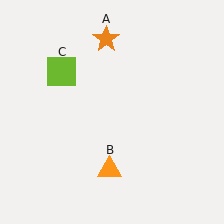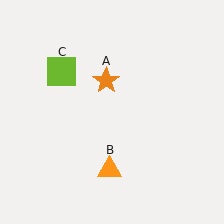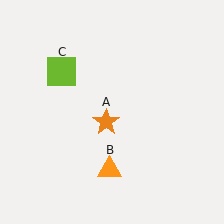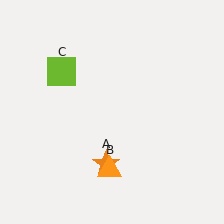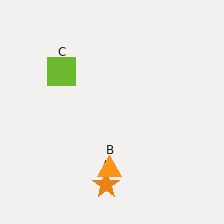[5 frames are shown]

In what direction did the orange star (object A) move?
The orange star (object A) moved down.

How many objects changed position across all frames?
1 object changed position: orange star (object A).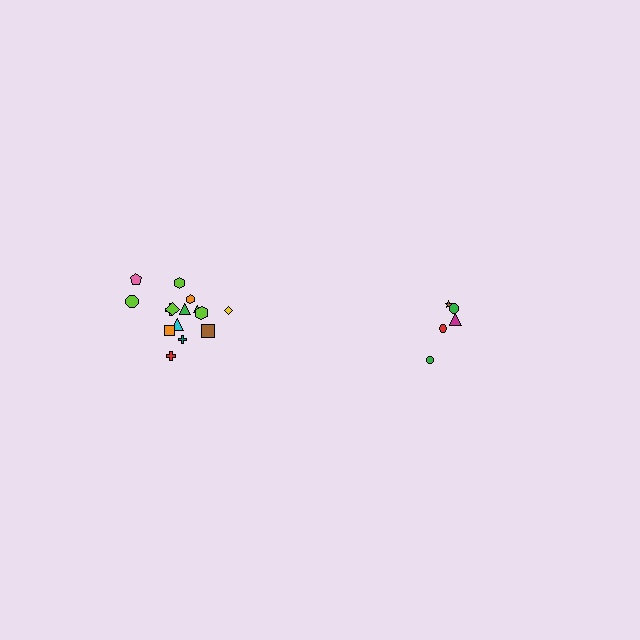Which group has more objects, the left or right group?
The left group.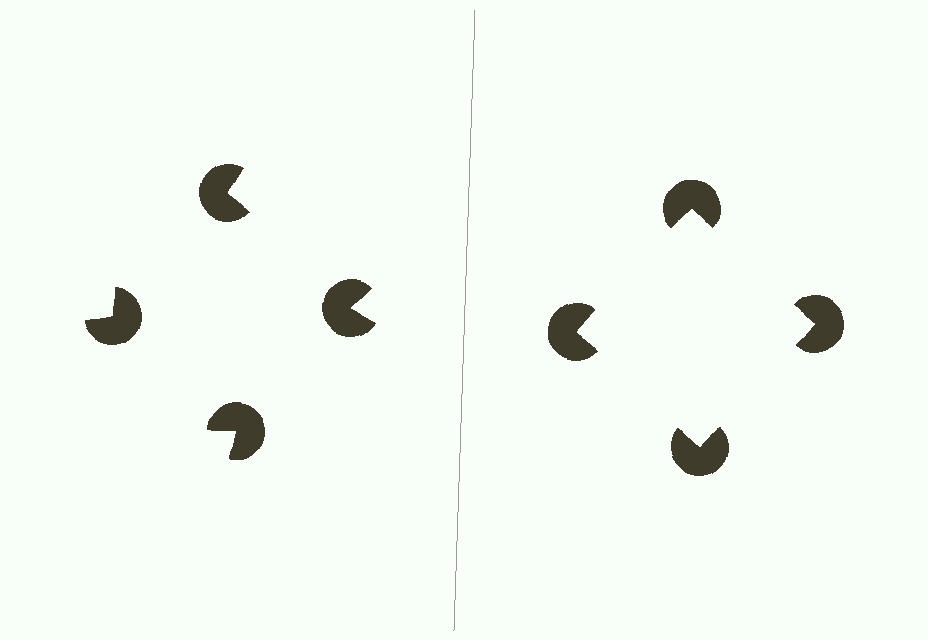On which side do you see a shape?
An illusory square appears on the right side. On the left side the wedge cuts are rotated, so no coherent shape forms.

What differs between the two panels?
The pac-man discs are positioned identically on both sides; only the wedge orientations differ. On the right they align to a square; on the left they are misaligned.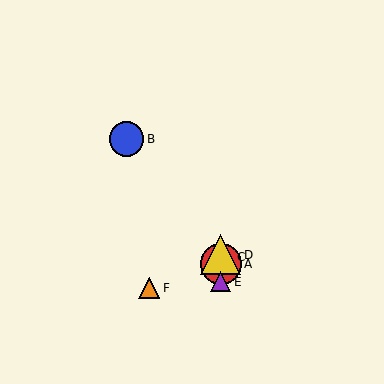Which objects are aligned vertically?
Objects A, C, D, E are aligned vertically.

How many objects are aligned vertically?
4 objects (A, C, D, E) are aligned vertically.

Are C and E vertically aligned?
Yes, both are at x≈221.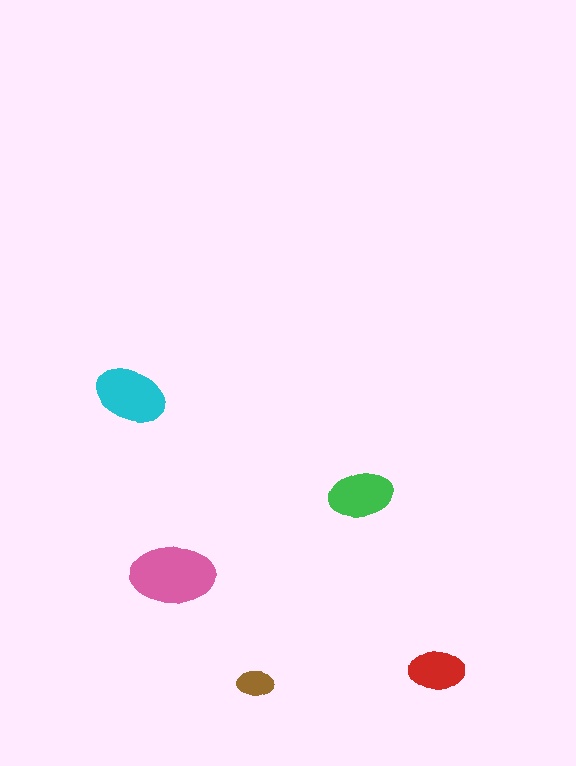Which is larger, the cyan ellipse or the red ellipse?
The cyan one.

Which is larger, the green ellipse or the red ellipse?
The green one.